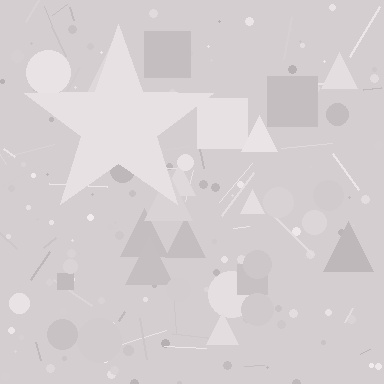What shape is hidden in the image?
A star is hidden in the image.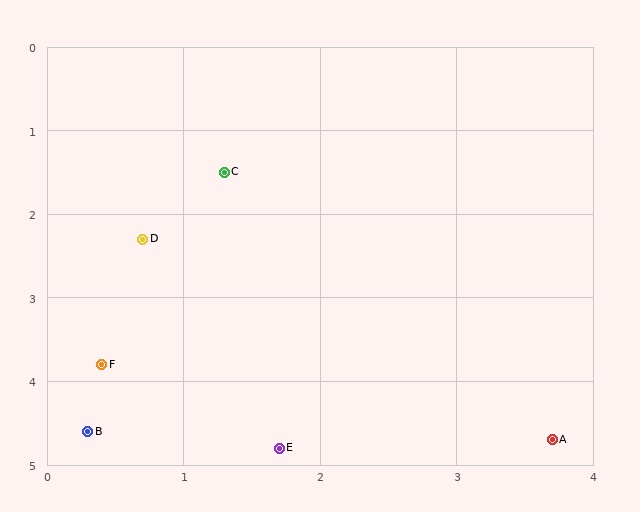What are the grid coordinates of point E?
Point E is at approximately (1.7, 4.8).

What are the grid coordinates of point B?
Point B is at approximately (0.3, 4.6).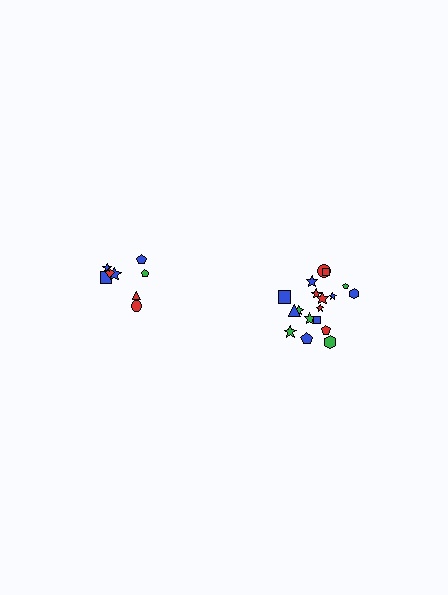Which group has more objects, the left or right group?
The right group.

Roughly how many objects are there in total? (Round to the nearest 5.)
Roughly 25 objects in total.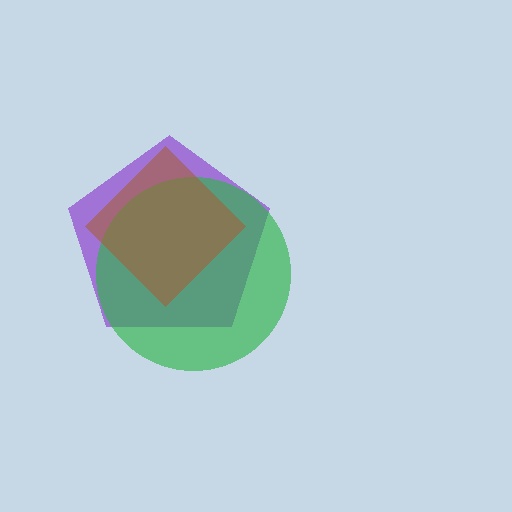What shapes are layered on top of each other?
The layered shapes are: a purple pentagon, a green circle, a brown diamond.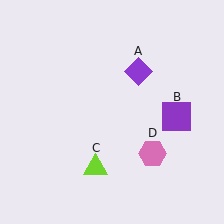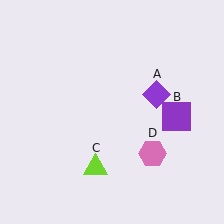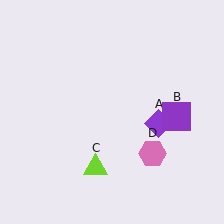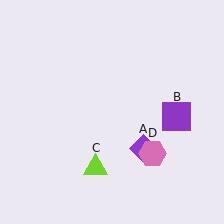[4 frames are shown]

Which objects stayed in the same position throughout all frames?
Purple square (object B) and lime triangle (object C) and pink hexagon (object D) remained stationary.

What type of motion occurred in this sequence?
The purple diamond (object A) rotated clockwise around the center of the scene.